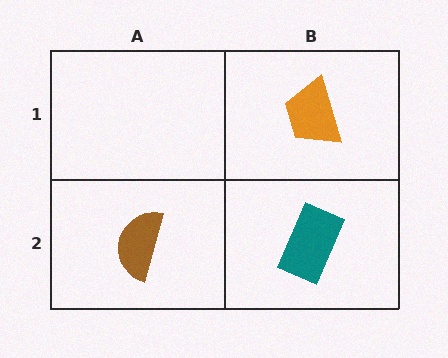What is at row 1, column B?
An orange trapezoid.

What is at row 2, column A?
A brown semicircle.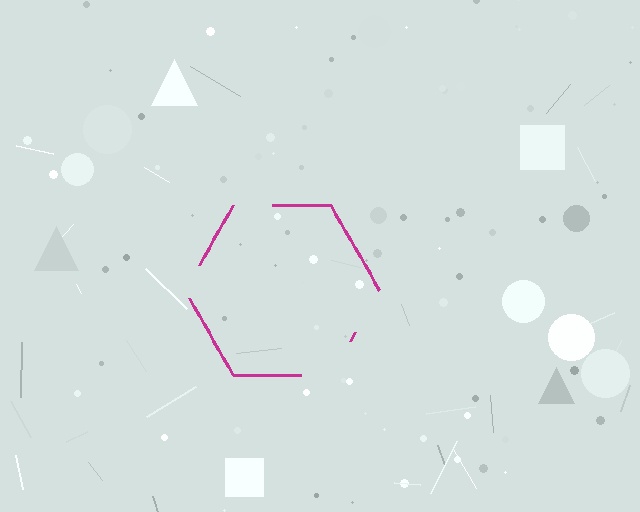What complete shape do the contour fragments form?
The contour fragments form a hexagon.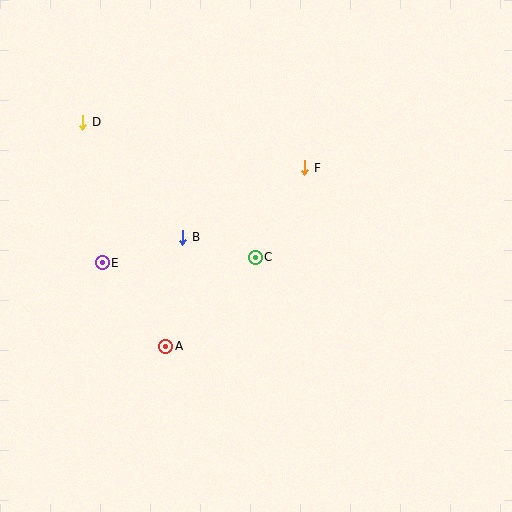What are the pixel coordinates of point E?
Point E is at (102, 263).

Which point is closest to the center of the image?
Point C at (255, 257) is closest to the center.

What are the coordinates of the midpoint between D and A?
The midpoint between D and A is at (124, 234).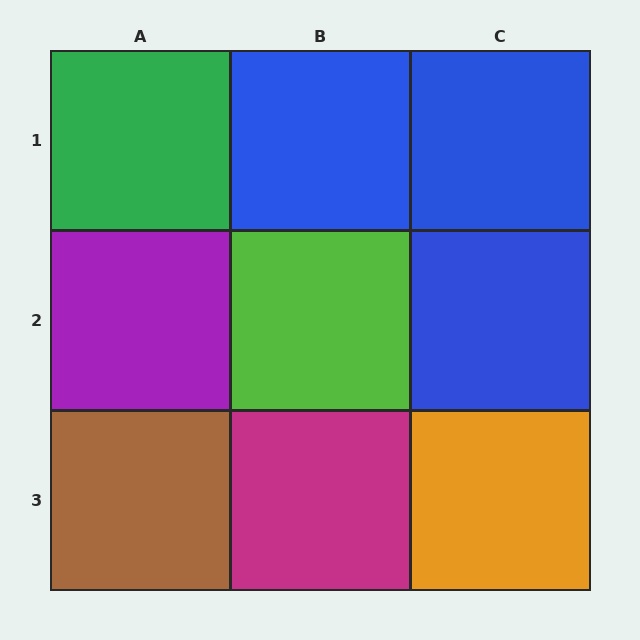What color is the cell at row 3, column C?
Orange.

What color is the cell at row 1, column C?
Blue.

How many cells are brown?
1 cell is brown.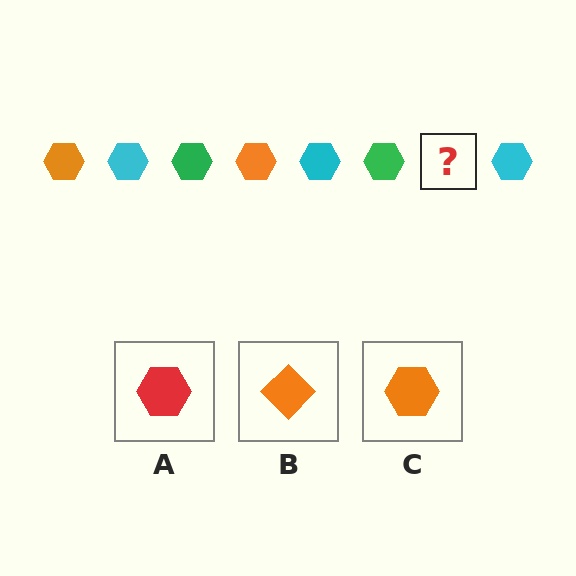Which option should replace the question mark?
Option C.